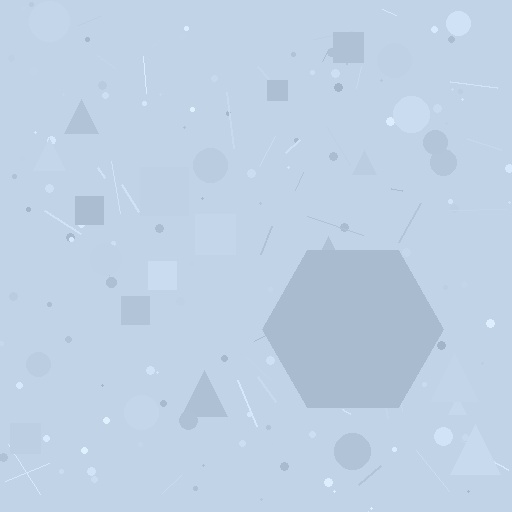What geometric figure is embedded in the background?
A hexagon is embedded in the background.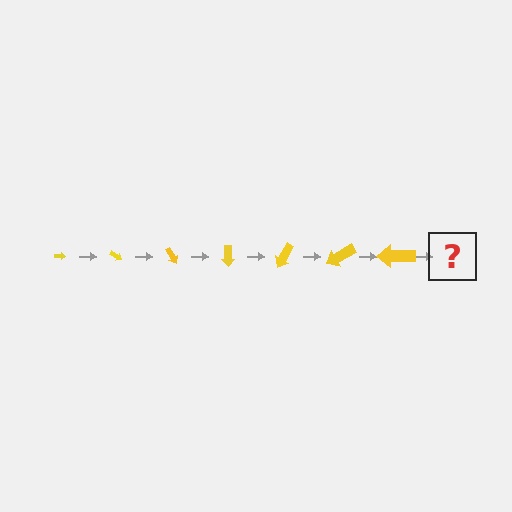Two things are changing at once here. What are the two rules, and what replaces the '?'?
The two rules are that the arrow grows larger each step and it rotates 30 degrees each step. The '?' should be an arrow, larger than the previous one and rotated 210 degrees from the start.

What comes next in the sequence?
The next element should be an arrow, larger than the previous one and rotated 210 degrees from the start.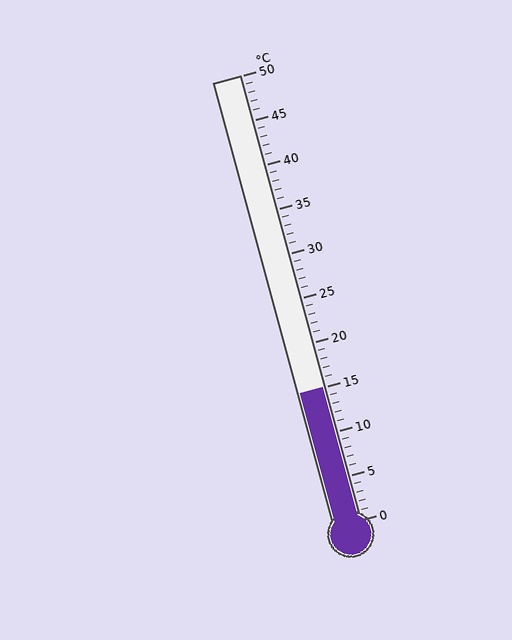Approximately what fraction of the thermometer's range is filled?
The thermometer is filled to approximately 30% of its range.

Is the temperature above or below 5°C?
The temperature is above 5°C.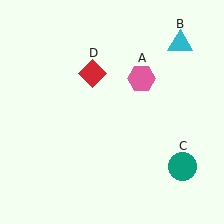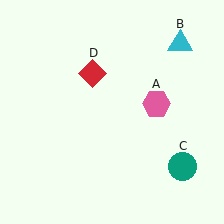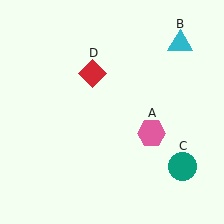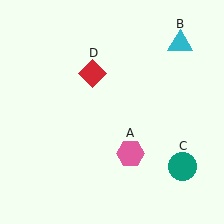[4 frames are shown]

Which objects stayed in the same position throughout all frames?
Cyan triangle (object B) and teal circle (object C) and red diamond (object D) remained stationary.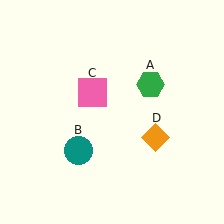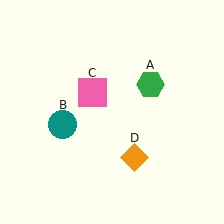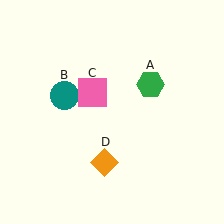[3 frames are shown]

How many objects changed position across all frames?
2 objects changed position: teal circle (object B), orange diamond (object D).